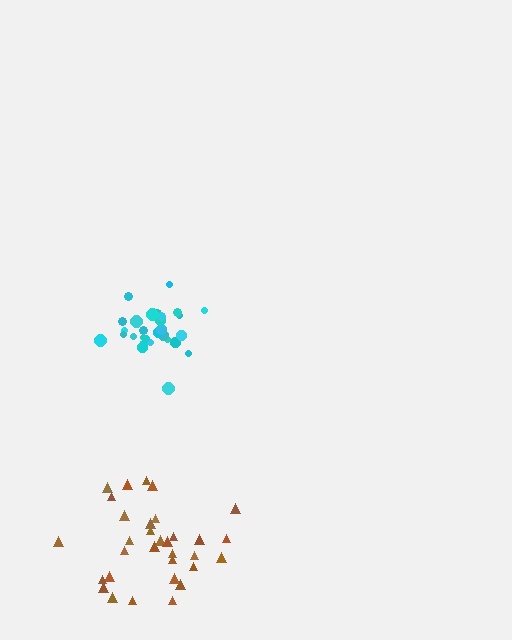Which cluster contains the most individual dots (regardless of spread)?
Brown (32).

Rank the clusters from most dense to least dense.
cyan, brown.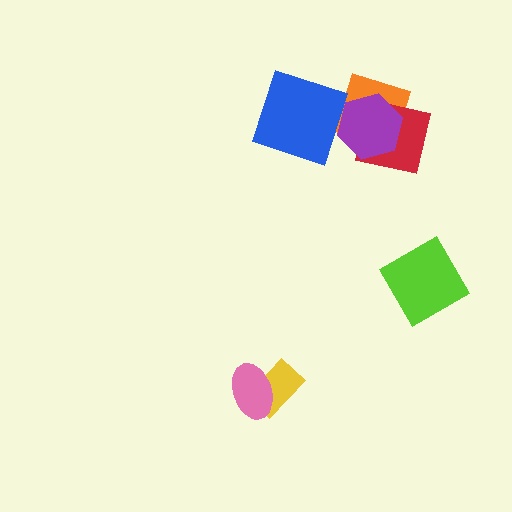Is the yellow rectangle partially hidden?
Yes, it is partially covered by another shape.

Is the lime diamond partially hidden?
No, no other shape covers it.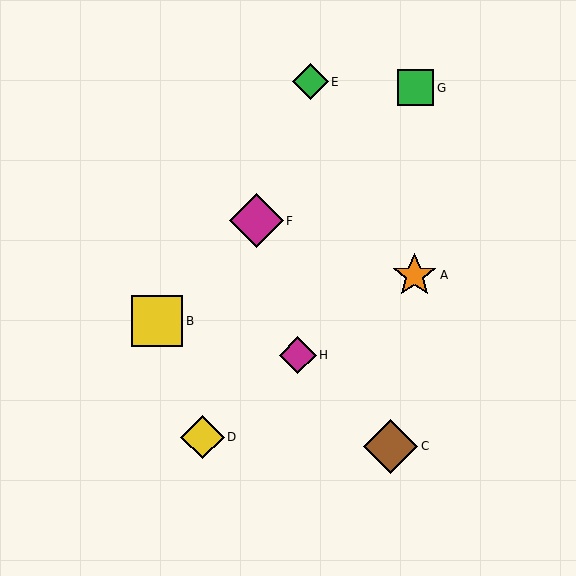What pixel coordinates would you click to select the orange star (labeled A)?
Click at (414, 275) to select the orange star A.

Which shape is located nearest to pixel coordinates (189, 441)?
The yellow diamond (labeled D) at (202, 437) is nearest to that location.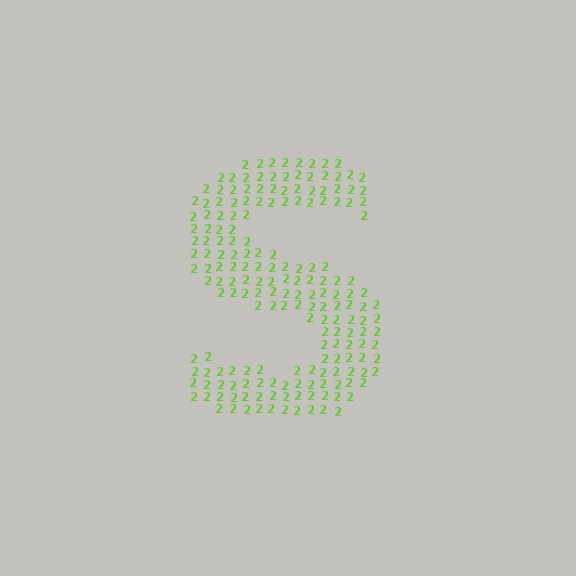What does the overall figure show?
The overall figure shows the letter S.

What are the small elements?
The small elements are digit 2's.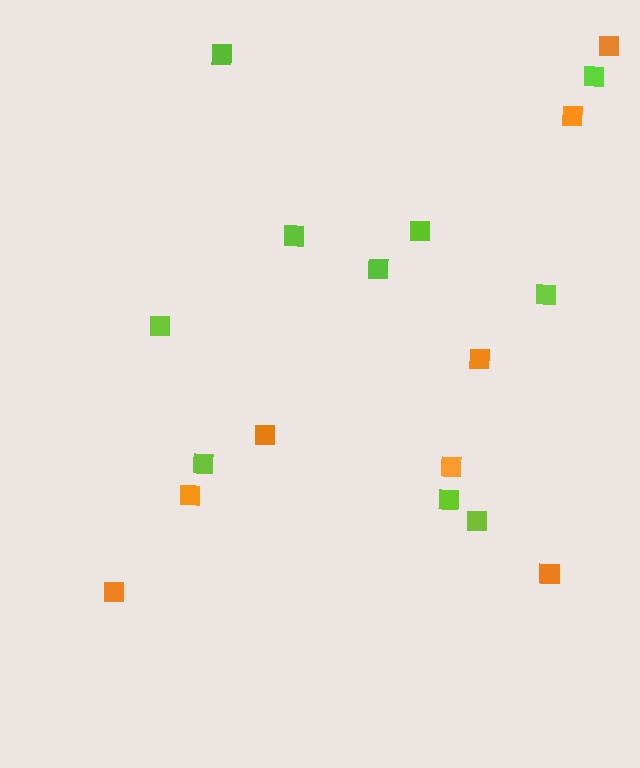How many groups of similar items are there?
There are 2 groups: one group of orange squares (8) and one group of lime squares (10).